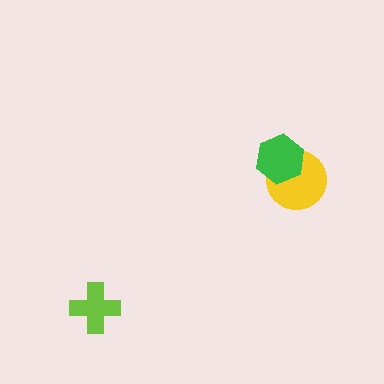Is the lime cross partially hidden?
No, no other shape covers it.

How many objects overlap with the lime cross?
0 objects overlap with the lime cross.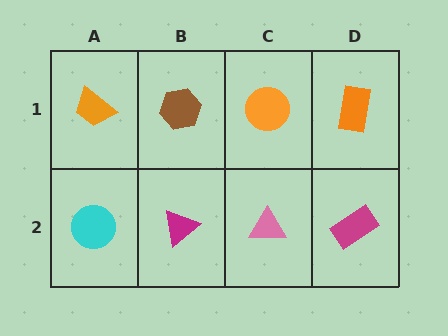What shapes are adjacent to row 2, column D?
An orange rectangle (row 1, column D), a pink triangle (row 2, column C).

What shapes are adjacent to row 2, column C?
An orange circle (row 1, column C), a magenta triangle (row 2, column B), a magenta rectangle (row 2, column D).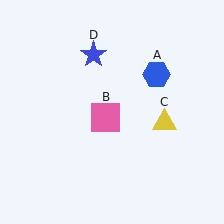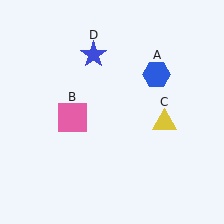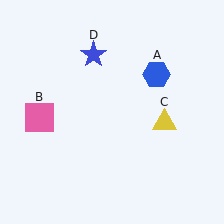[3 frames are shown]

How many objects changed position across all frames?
1 object changed position: pink square (object B).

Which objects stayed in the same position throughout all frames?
Blue hexagon (object A) and yellow triangle (object C) and blue star (object D) remained stationary.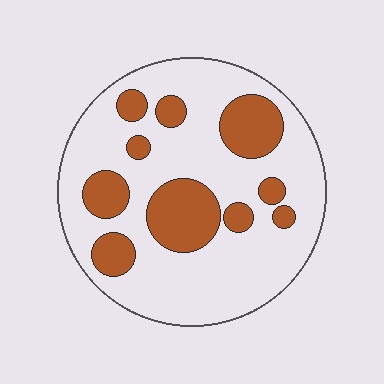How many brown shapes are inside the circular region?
10.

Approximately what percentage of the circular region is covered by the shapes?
Approximately 25%.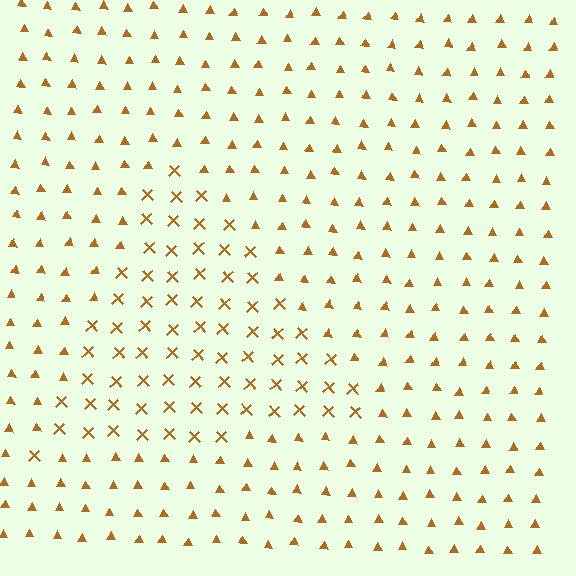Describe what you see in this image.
The image is filled with small brown elements arranged in a uniform grid. A triangle-shaped region contains X marks, while the surrounding area contains triangles. The boundary is defined purely by the change in element shape.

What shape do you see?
I see a triangle.